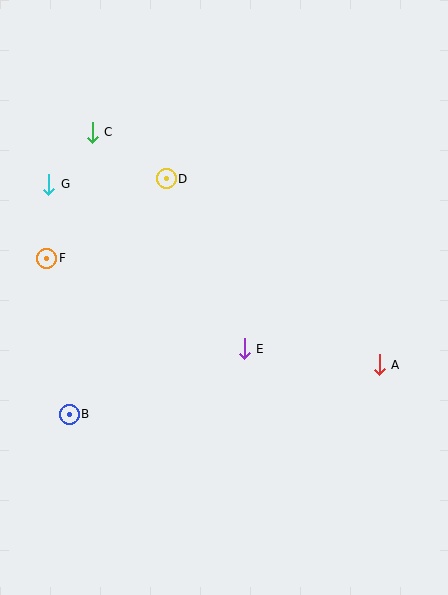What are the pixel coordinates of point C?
Point C is at (92, 132).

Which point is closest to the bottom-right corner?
Point A is closest to the bottom-right corner.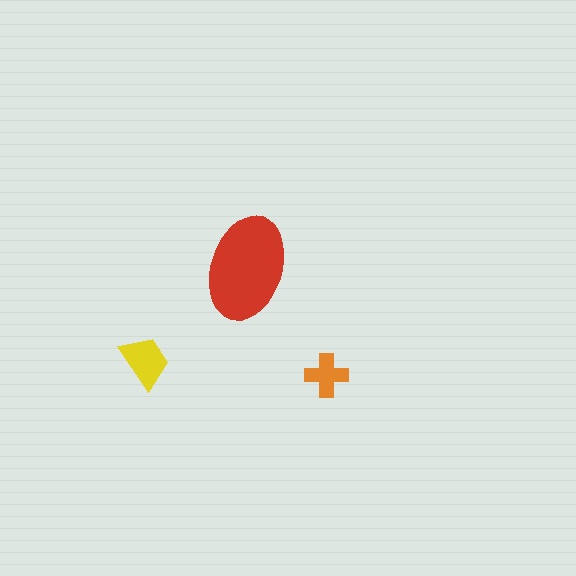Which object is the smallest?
The orange cross.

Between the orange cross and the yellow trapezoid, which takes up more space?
The yellow trapezoid.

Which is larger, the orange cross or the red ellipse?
The red ellipse.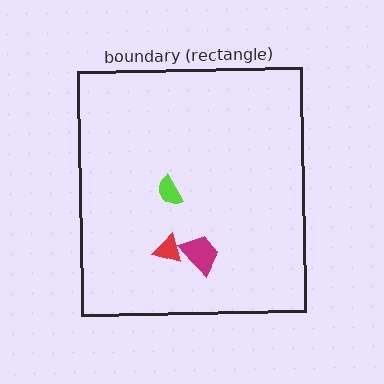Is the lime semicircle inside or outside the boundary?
Inside.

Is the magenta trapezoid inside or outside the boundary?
Inside.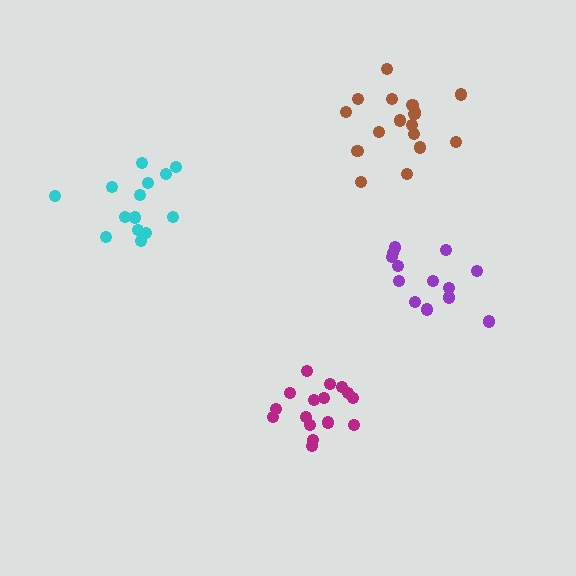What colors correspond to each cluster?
The clusters are colored: purple, magenta, cyan, brown.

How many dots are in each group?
Group 1: 13 dots, Group 2: 16 dots, Group 3: 14 dots, Group 4: 17 dots (60 total).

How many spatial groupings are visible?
There are 4 spatial groupings.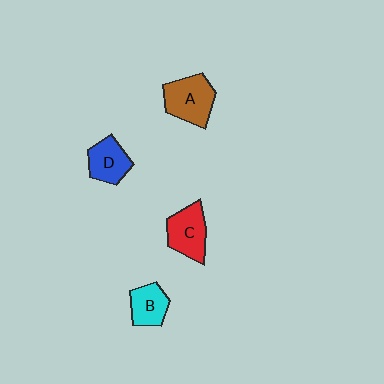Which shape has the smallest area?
Shape B (cyan).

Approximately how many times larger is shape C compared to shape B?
Approximately 1.3 times.